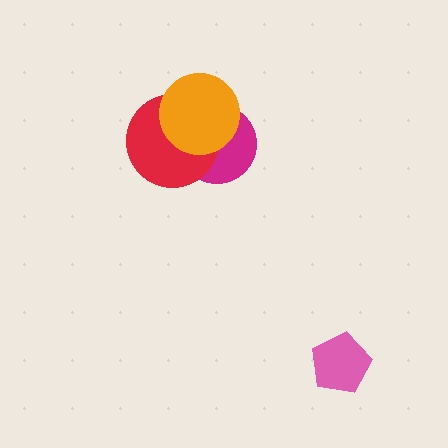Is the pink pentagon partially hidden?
No, no other shape covers it.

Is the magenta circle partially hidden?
Yes, it is partially covered by another shape.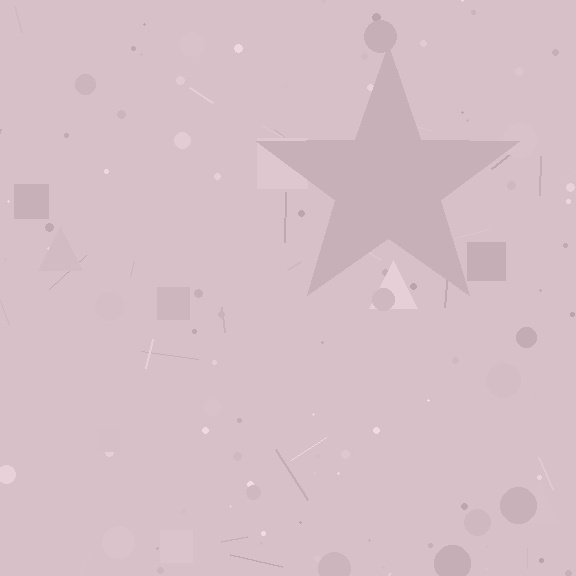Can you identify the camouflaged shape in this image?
The camouflaged shape is a star.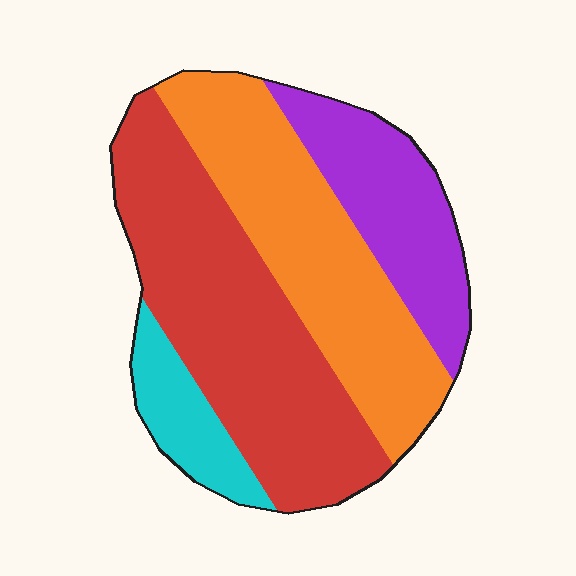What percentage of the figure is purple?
Purple covers around 20% of the figure.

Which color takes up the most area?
Red, at roughly 40%.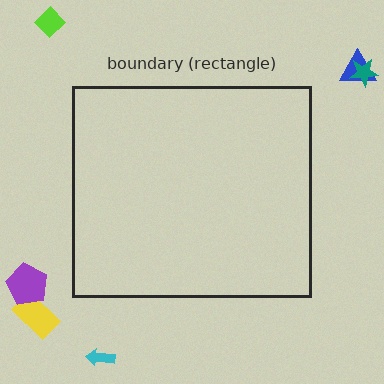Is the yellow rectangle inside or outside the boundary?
Outside.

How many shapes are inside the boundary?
0 inside, 6 outside.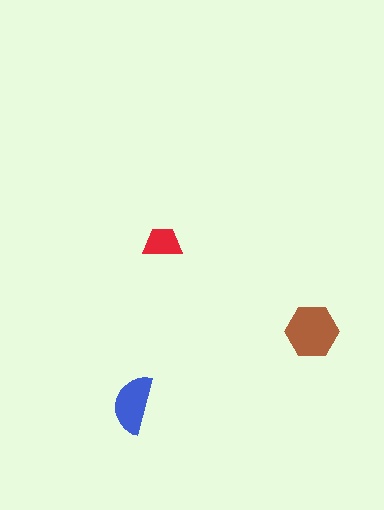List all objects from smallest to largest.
The red trapezoid, the blue semicircle, the brown hexagon.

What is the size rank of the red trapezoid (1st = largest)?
3rd.